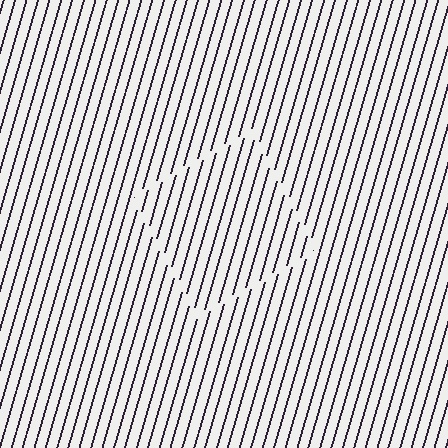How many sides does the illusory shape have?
4 sides — the line-ends trace a square.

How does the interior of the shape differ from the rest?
The interior of the shape contains the same grating, shifted by half a period — the contour is defined by the phase discontinuity where line-ends from the inner and outer gratings abut.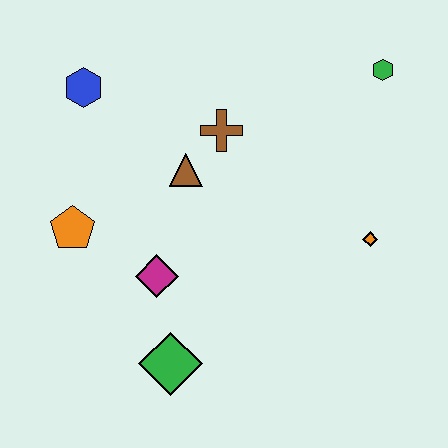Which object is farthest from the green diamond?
The green hexagon is farthest from the green diamond.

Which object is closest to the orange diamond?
The green hexagon is closest to the orange diamond.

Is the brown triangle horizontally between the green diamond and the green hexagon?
Yes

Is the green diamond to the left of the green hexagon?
Yes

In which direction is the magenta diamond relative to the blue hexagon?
The magenta diamond is below the blue hexagon.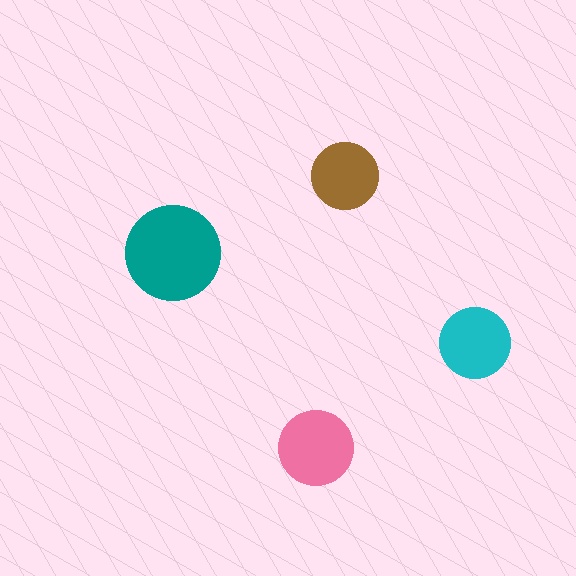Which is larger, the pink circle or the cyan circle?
The pink one.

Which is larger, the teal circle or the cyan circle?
The teal one.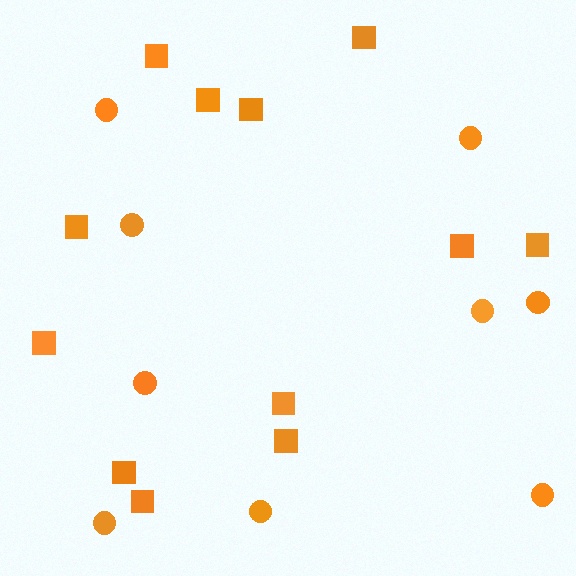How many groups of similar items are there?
There are 2 groups: one group of circles (9) and one group of squares (12).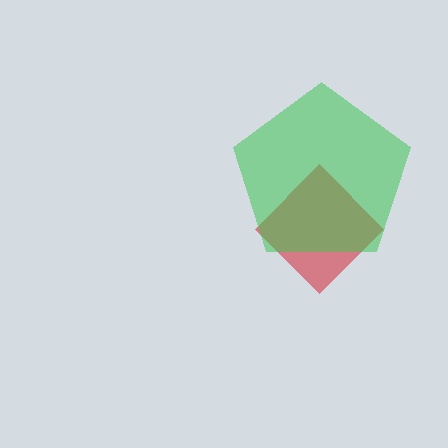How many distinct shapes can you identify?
There are 2 distinct shapes: a red diamond, a green pentagon.